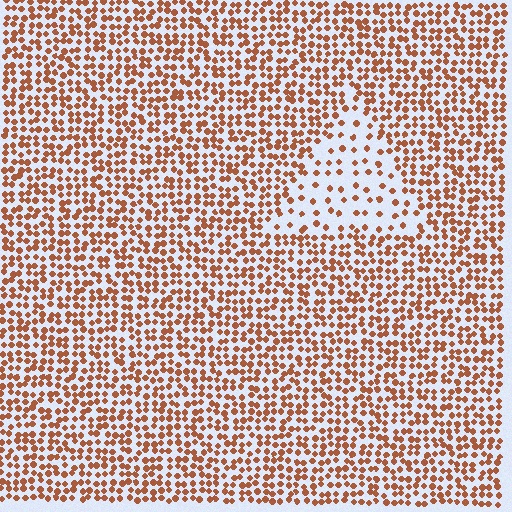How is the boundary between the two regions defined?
The boundary is defined by a change in element density (approximately 2.6x ratio). All elements are the same color, size, and shape.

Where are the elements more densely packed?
The elements are more densely packed outside the triangle boundary.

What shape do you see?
I see a triangle.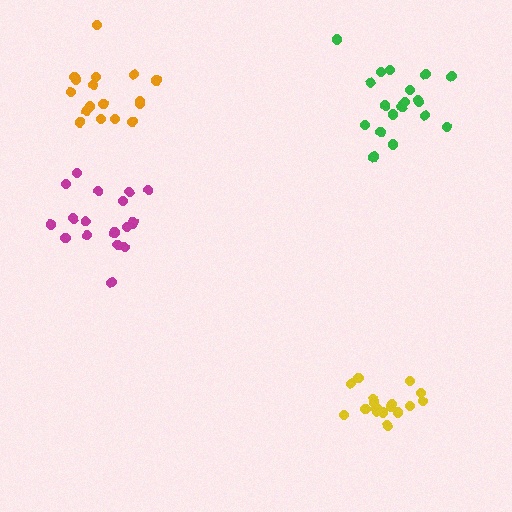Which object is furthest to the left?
The orange cluster is leftmost.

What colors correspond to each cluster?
The clusters are colored: orange, yellow, green, magenta.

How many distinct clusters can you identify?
There are 4 distinct clusters.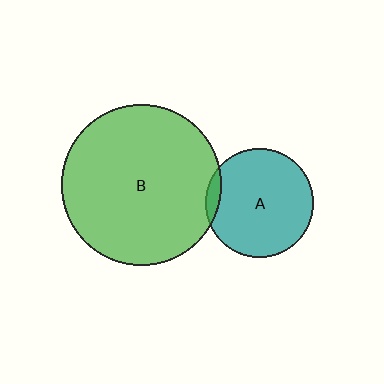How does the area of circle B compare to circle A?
Approximately 2.2 times.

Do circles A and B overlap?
Yes.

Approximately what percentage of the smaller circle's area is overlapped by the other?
Approximately 5%.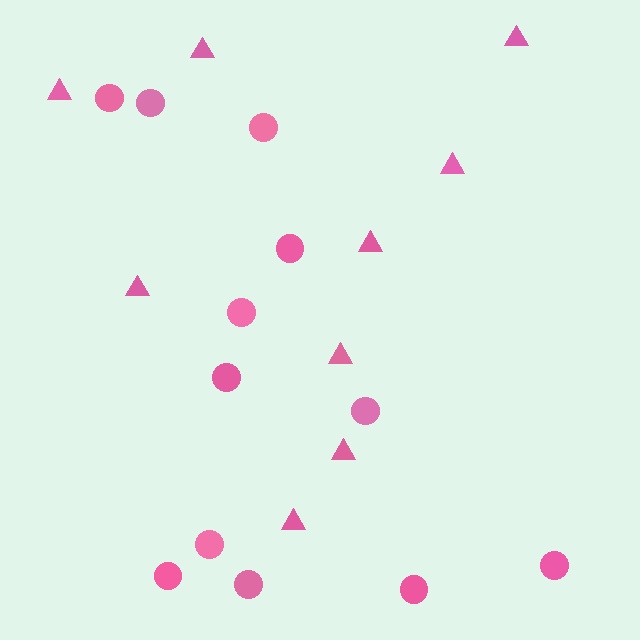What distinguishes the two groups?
There are 2 groups: one group of circles (12) and one group of triangles (9).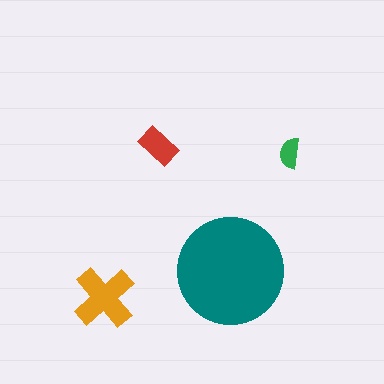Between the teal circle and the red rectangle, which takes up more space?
The teal circle.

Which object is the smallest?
The green semicircle.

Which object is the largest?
The teal circle.